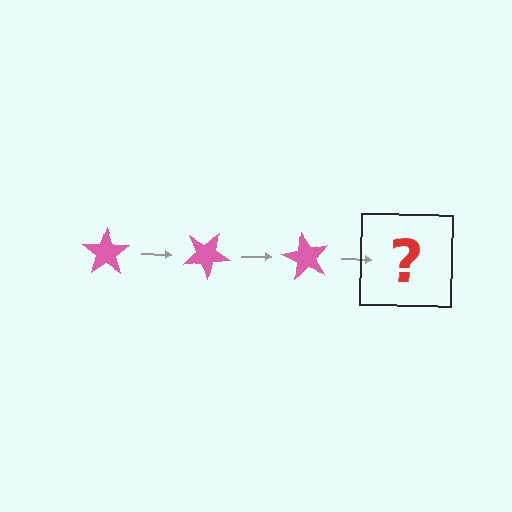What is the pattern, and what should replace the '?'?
The pattern is that the star rotates 30 degrees each step. The '?' should be a pink star rotated 90 degrees.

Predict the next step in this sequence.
The next step is a pink star rotated 90 degrees.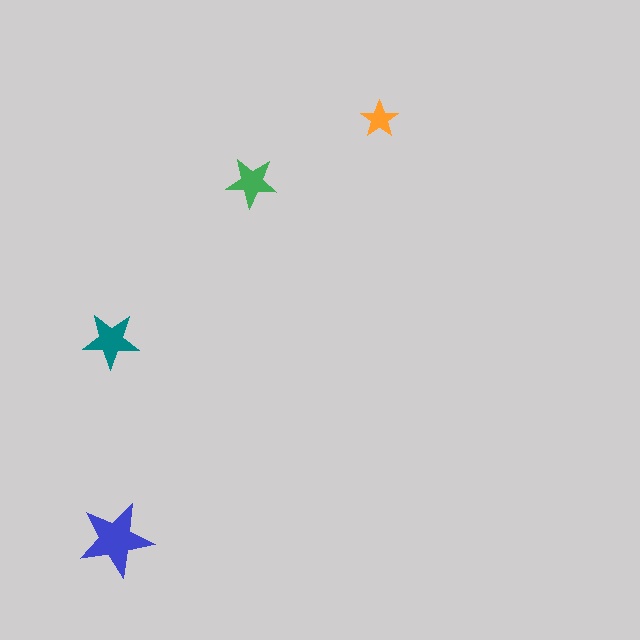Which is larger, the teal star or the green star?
The teal one.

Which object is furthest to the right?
The orange star is rightmost.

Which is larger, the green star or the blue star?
The blue one.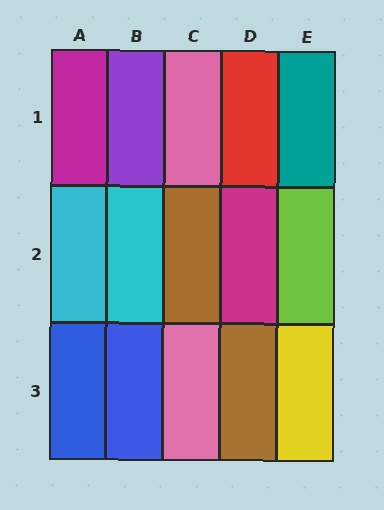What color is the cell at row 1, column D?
Red.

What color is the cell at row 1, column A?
Magenta.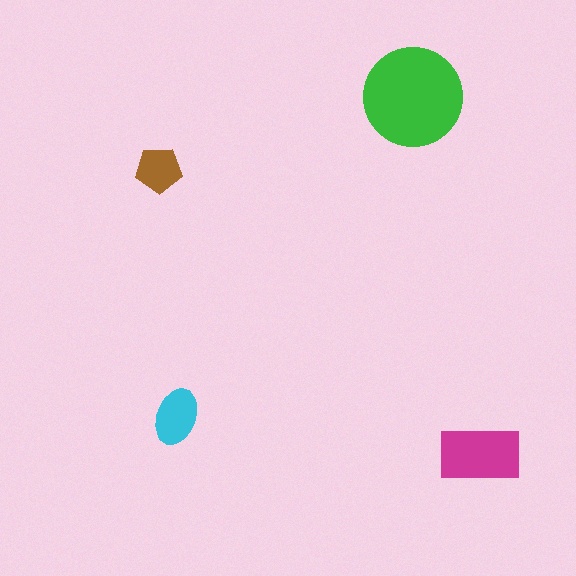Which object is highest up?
The green circle is topmost.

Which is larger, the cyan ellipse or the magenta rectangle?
The magenta rectangle.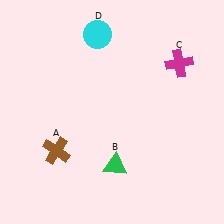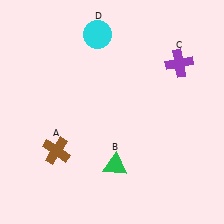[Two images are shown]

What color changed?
The cross (C) changed from magenta in Image 1 to purple in Image 2.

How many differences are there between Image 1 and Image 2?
There is 1 difference between the two images.